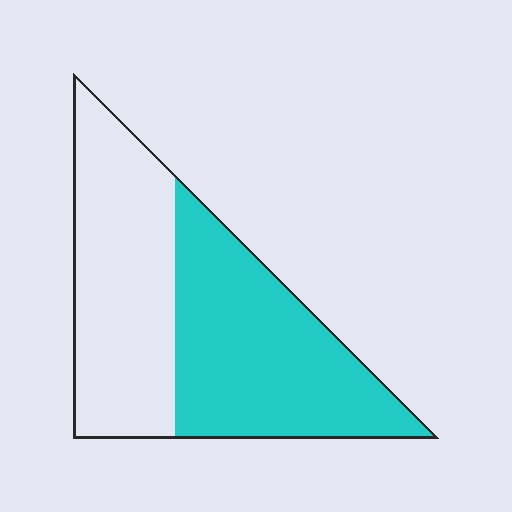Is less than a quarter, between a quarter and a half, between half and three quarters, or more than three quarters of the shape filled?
Between half and three quarters.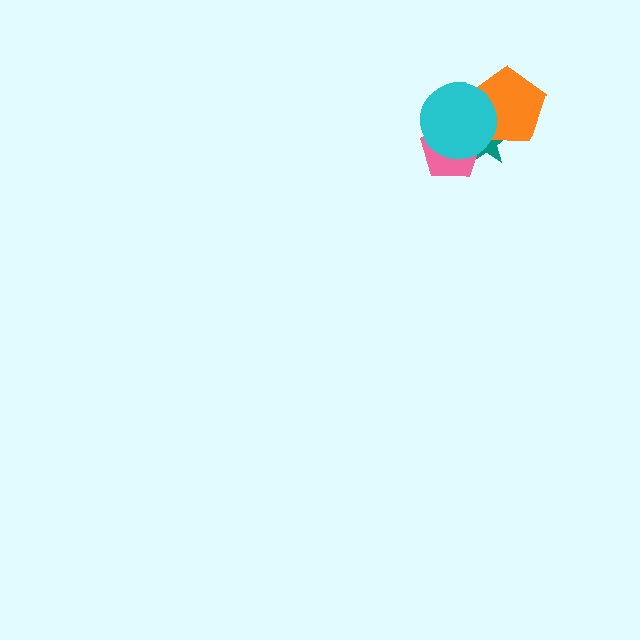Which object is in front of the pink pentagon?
The cyan circle is in front of the pink pentagon.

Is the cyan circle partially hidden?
No, no other shape covers it.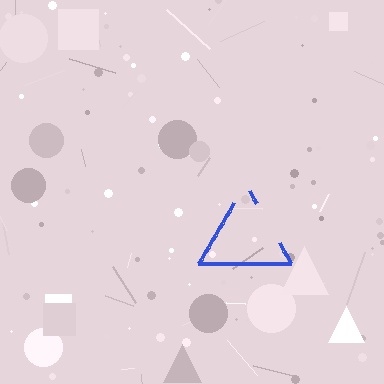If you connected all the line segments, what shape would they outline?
They would outline a triangle.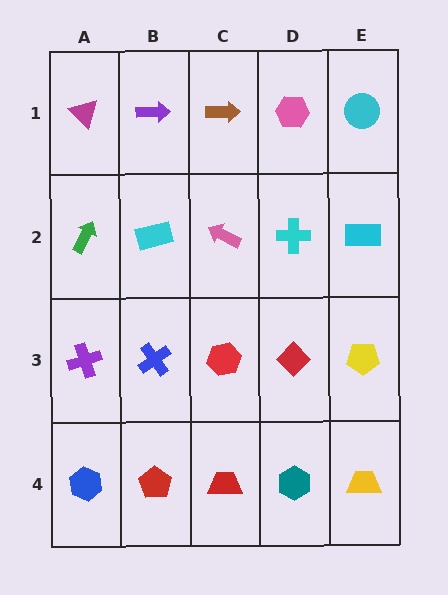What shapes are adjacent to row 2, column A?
A magenta triangle (row 1, column A), a purple cross (row 3, column A), a cyan rectangle (row 2, column B).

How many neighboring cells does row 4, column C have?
3.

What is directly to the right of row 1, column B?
A brown arrow.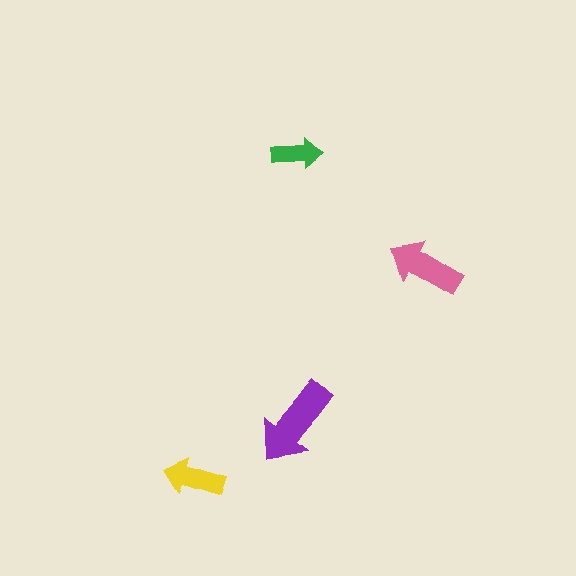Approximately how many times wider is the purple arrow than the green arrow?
About 2 times wider.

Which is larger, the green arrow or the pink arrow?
The pink one.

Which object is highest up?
The green arrow is topmost.